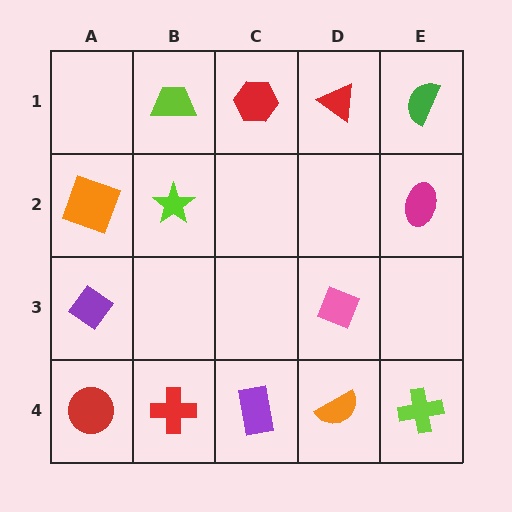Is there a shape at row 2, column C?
No, that cell is empty.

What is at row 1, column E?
A green semicircle.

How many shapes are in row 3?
2 shapes.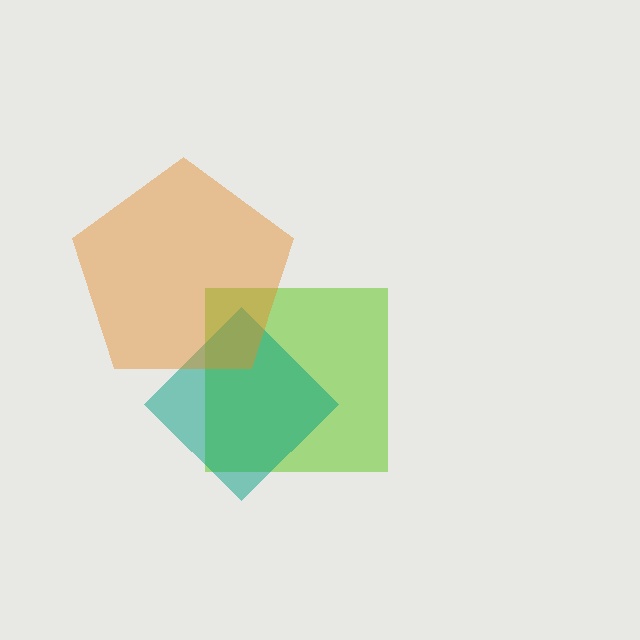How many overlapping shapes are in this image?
There are 3 overlapping shapes in the image.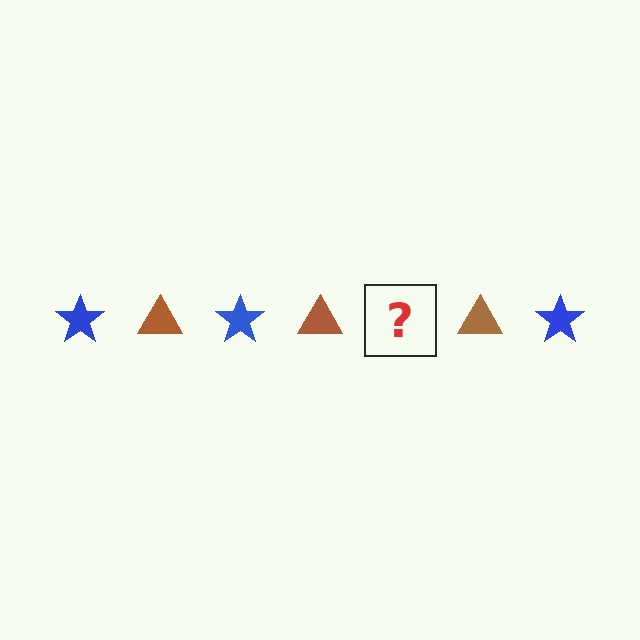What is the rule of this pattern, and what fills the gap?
The rule is that the pattern alternates between blue star and brown triangle. The gap should be filled with a blue star.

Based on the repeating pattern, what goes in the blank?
The blank should be a blue star.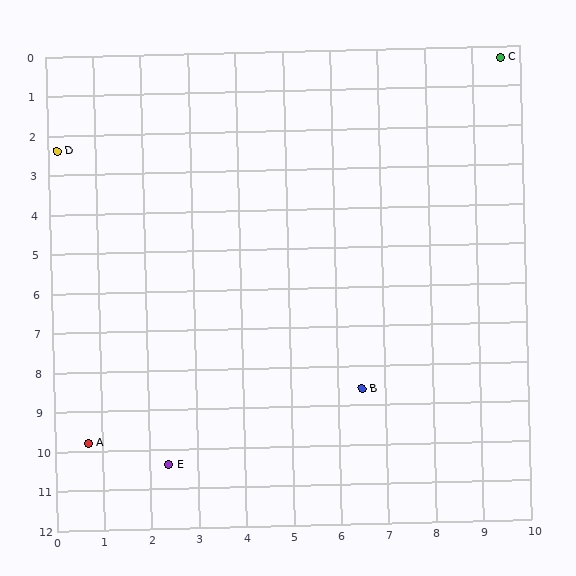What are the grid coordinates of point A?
Point A is at approximately (0.7, 9.8).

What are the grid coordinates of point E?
Point E is at approximately (2.4, 10.4).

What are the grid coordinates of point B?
Point B is at approximately (6.5, 8.6).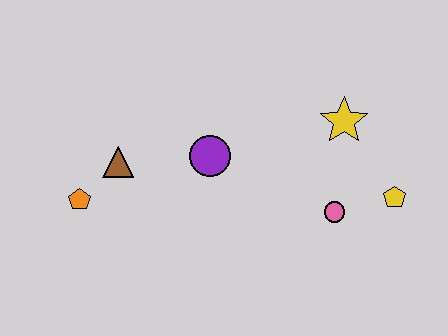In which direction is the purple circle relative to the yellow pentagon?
The purple circle is to the left of the yellow pentagon.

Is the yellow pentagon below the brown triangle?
Yes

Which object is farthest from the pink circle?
The orange pentagon is farthest from the pink circle.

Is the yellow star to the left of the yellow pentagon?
Yes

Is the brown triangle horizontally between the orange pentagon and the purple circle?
Yes